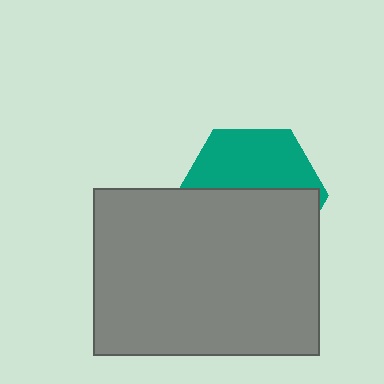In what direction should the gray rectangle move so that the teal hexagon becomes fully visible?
The gray rectangle should move down. That is the shortest direction to clear the overlap and leave the teal hexagon fully visible.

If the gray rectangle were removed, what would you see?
You would see the complete teal hexagon.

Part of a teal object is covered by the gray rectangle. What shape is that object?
It is a hexagon.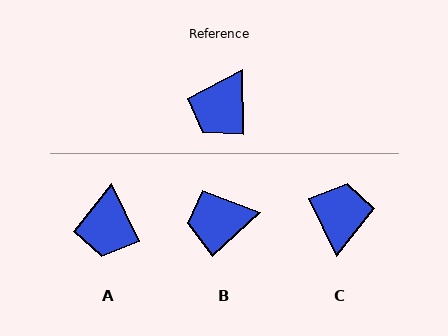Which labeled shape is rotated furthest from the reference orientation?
C, about 155 degrees away.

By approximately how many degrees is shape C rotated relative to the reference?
Approximately 155 degrees clockwise.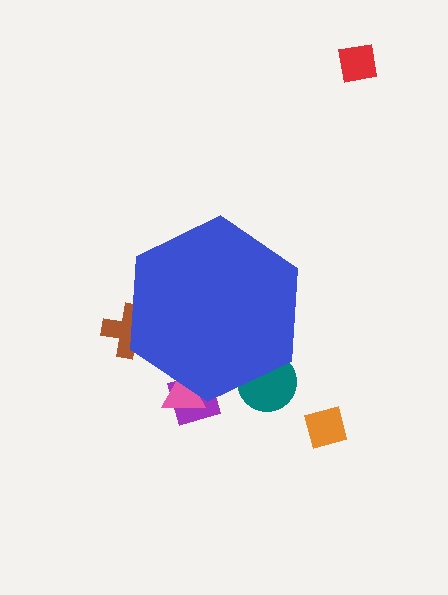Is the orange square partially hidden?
No, the orange square is fully visible.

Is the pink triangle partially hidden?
Yes, the pink triangle is partially hidden behind the blue hexagon.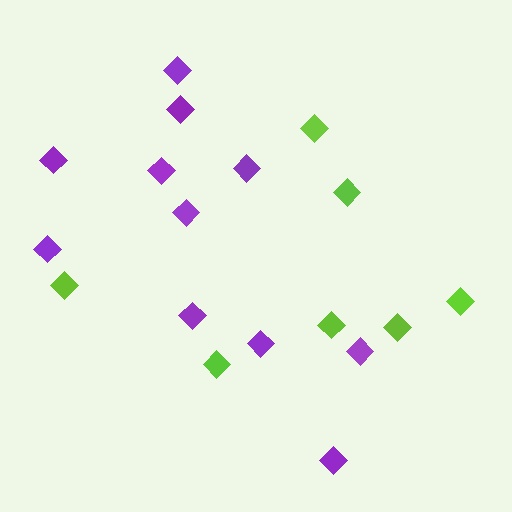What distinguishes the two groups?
There are 2 groups: one group of purple diamonds (11) and one group of lime diamonds (7).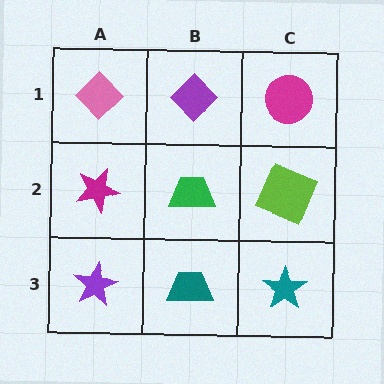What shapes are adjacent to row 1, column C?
A lime square (row 2, column C), a purple diamond (row 1, column B).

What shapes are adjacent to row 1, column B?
A green trapezoid (row 2, column B), a pink diamond (row 1, column A), a magenta circle (row 1, column C).